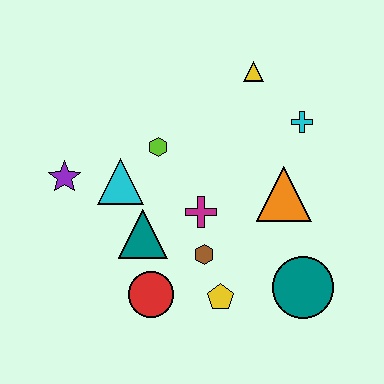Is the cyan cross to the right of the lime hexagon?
Yes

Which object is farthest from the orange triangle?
The purple star is farthest from the orange triangle.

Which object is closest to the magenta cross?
The brown hexagon is closest to the magenta cross.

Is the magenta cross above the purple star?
No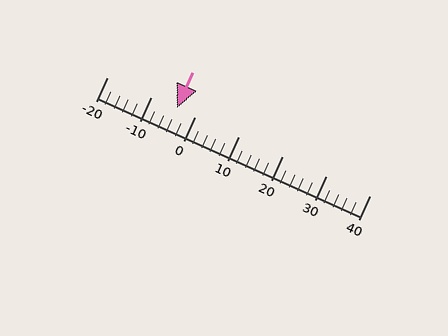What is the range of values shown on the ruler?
The ruler shows values from -20 to 40.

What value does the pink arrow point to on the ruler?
The pink arrow points to approximately -4.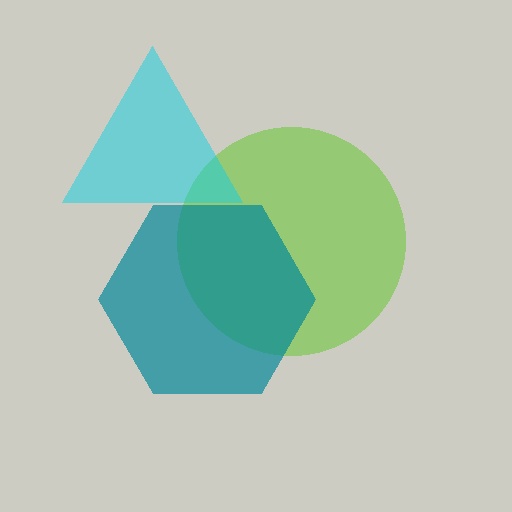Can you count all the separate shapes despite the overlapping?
Yes, there are 3 separate shapes.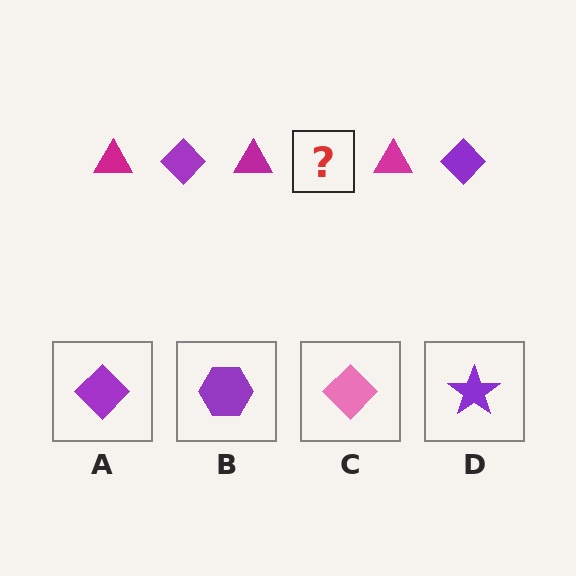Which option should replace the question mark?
Option A.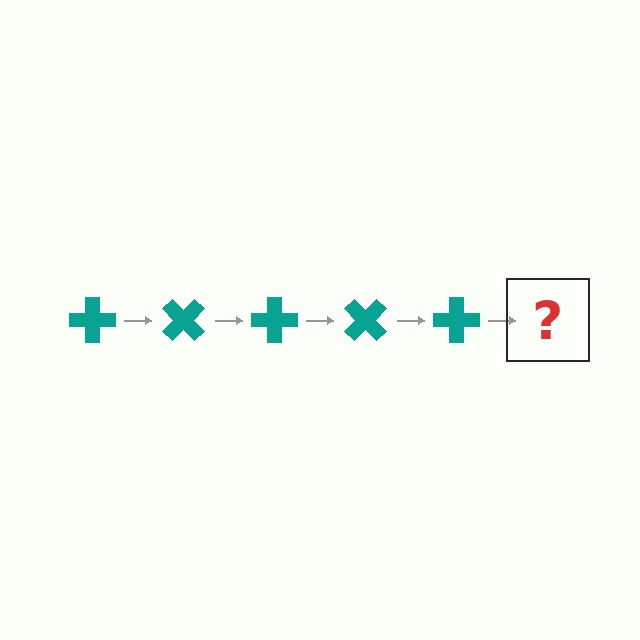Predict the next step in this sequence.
The next step is a teal cross rotated 225 degrees.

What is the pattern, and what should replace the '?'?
The pattern is that the cross rotates 45 degrees each step. The '?' should be a teal cross rotated 225 degrees.